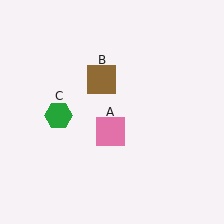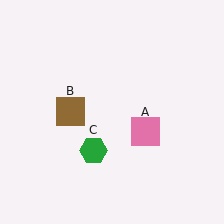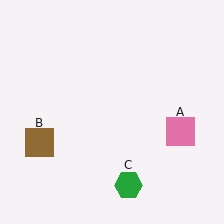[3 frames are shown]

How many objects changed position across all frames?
3 objects changed position: pink square (object A), brown square (object B), green hexagon (object C).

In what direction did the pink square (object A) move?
The pink square (object A) moved right.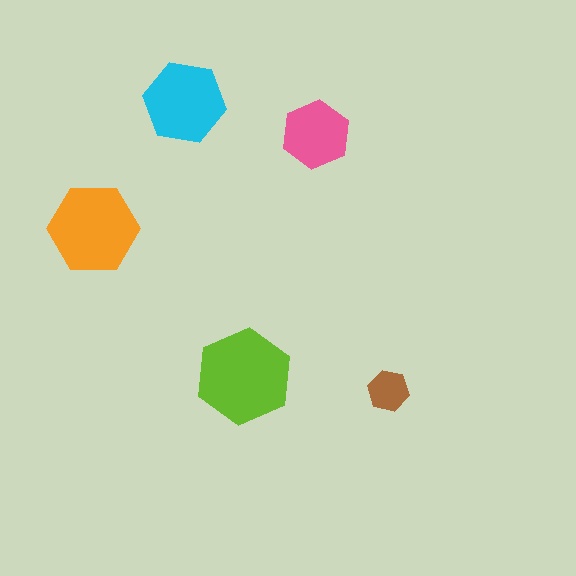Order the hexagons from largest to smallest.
the lime one, the orange one, the cyan one, the pink one, the brown one.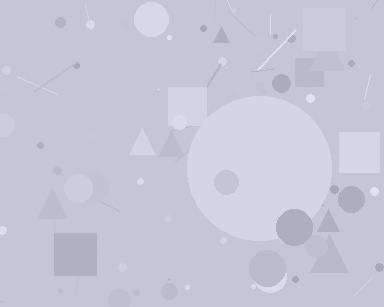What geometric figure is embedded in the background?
A circle is embedded in the background.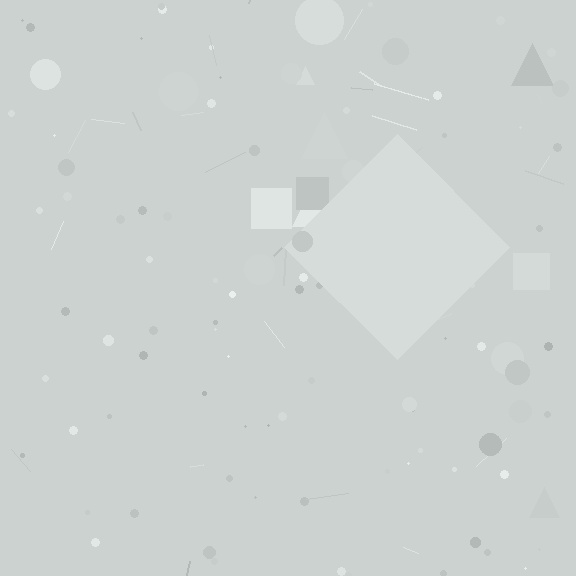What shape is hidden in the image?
A diamond is hidden in the image.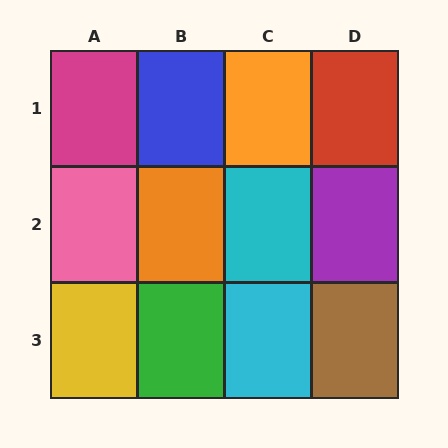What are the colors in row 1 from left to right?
Magenta, blue, orange, red.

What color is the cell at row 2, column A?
Pink.